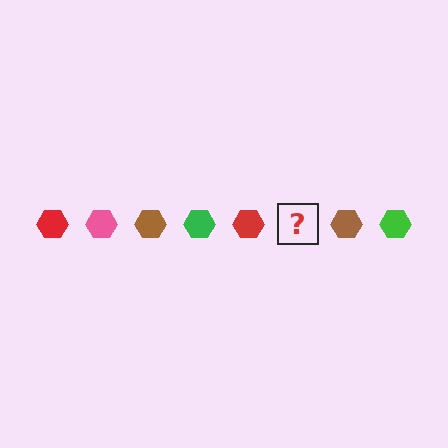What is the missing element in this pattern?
The missing element is a pink hexagon.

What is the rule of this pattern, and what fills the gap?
The rule is that the pattern cycles through red, pink, brown, green hexagons. The gap should be filled with a pink hexagon.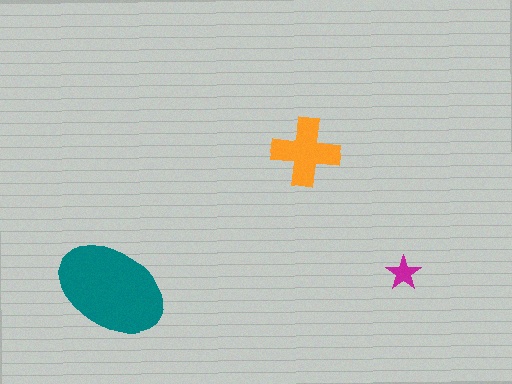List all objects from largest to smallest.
The teal ellipse, the orange cross, the magenta star.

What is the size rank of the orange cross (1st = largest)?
2nd.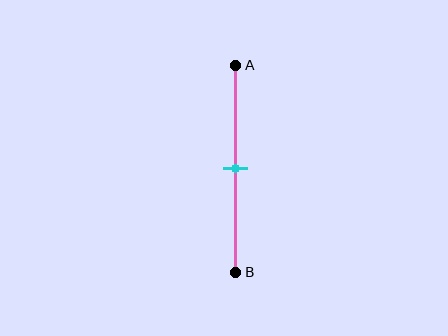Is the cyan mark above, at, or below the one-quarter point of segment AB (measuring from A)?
The cyan mark is below the one-quarter point of segment AB.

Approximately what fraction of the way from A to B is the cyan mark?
The cyan mark is approximately 50% of the way from A to B.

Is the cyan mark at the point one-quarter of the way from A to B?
No, the mark is at about 50% from A, not at the 25% one-quarter point.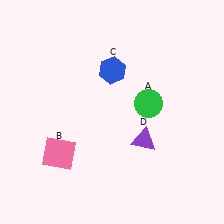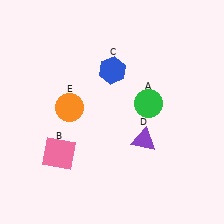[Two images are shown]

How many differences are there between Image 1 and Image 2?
There is 1 difference between the two images.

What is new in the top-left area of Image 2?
An orange circle (E) was added in the top-left area of Image 2.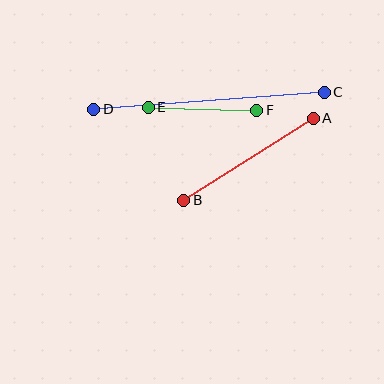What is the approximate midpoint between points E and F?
The midpoint is at approximately (203, 109) pixels.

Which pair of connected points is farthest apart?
Points C and D are farthest apart.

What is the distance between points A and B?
The distance is approximately 154 pixels.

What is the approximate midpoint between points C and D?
The midpoint is at approximately (209, 101) pixels.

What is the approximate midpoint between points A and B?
The midpoint is at approximately (249, 159) pixels.